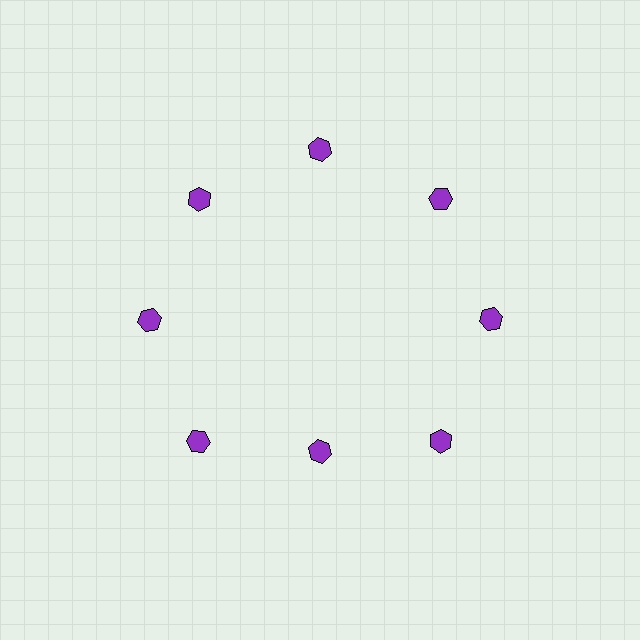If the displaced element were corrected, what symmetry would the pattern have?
It would have 8-fold rotational symmetry — the pattern would map onto itself every 45 degrees.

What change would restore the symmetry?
The symmetry would be restored by moving it outward, back onto the ring so that all 8 hexagons sit at equal angles and equal distance from the center.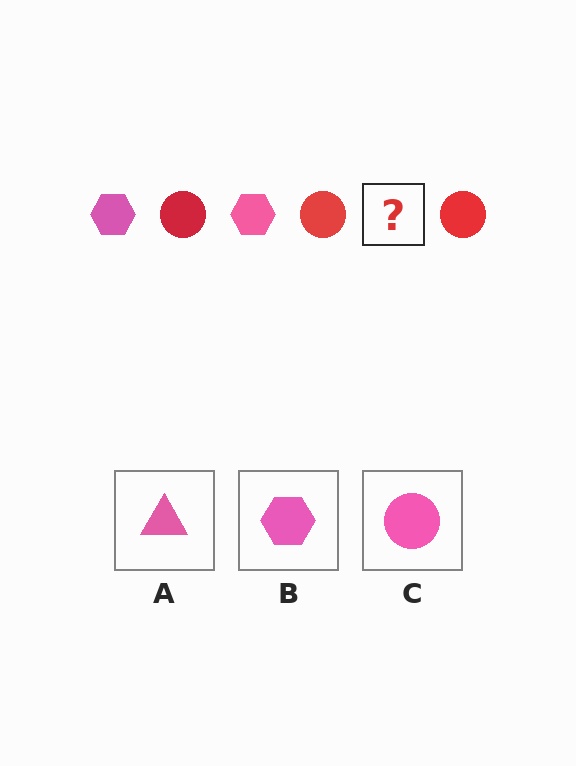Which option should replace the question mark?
Option B.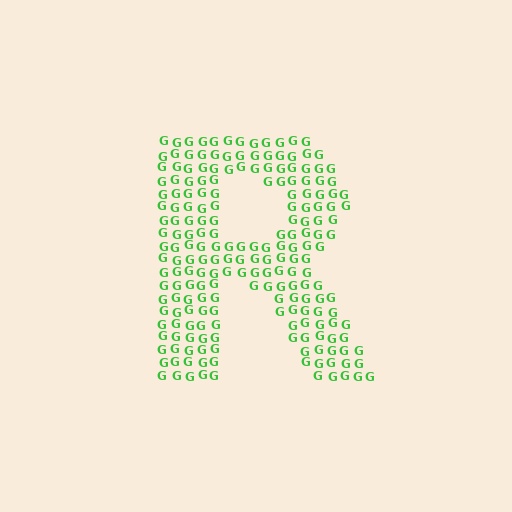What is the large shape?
The large shape is the letter R.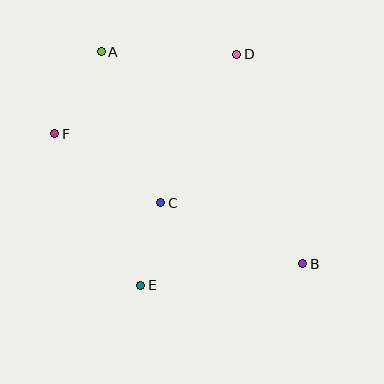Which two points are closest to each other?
Points C and E are closest to each other.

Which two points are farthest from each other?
Points A and B are farthest from each other.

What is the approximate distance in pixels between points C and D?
The distance between C and D is approximately 167 pixels.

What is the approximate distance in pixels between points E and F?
The distance between E and F is approximately 174 pixels.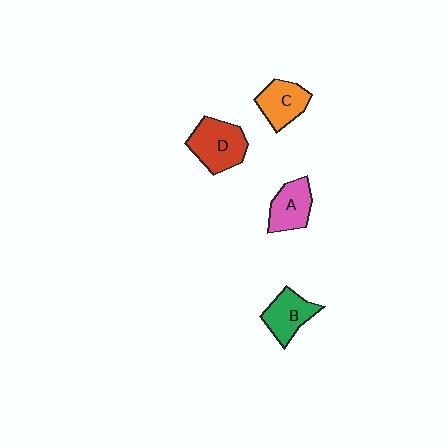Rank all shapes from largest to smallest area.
From largest to smallest: D (red), B (green), C (orange), A (pink).